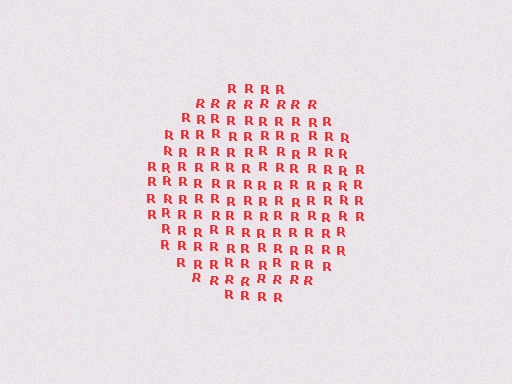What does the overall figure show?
The overall figure shows a circle.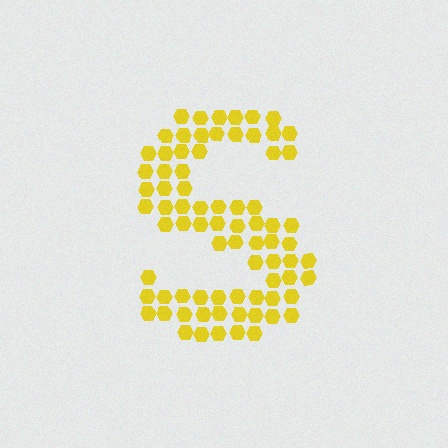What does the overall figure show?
The overall figure shows the letter S.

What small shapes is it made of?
It is made of small hexagons.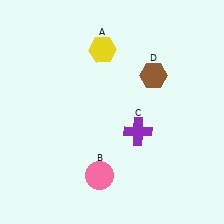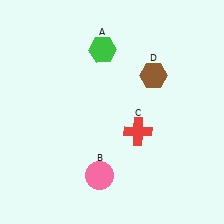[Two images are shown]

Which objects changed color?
A changed from yellow to green. C changed from purple to red.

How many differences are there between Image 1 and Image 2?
There are 2 differences between the two images.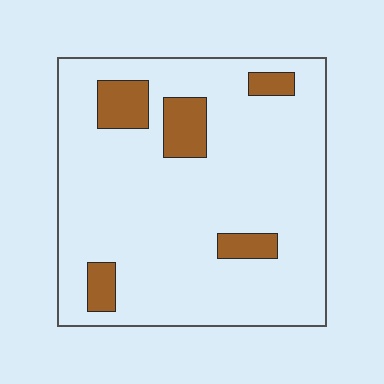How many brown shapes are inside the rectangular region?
5.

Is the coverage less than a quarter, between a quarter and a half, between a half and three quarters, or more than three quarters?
Less than a quarter.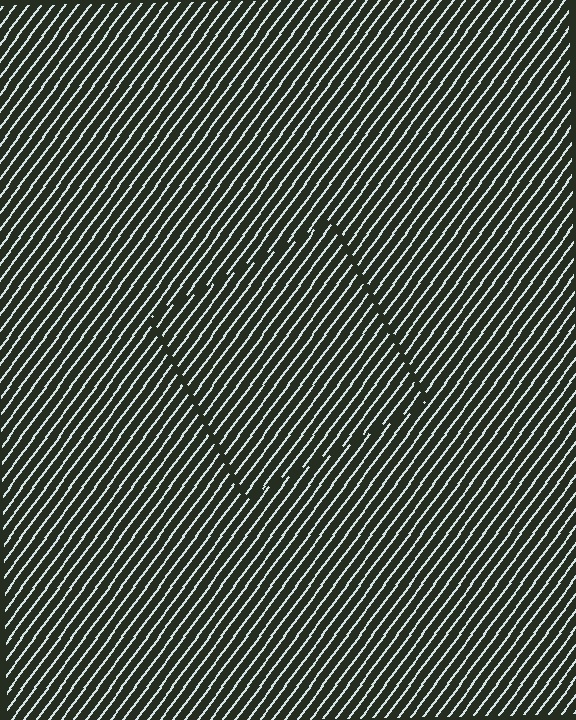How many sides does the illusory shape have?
4 sides — the line-ends trace a square.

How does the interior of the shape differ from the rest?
The interior of the shape contains the same grating, shifted by half a period — the contour is defined by the phase discontinuity where line-ends from the inner and outer gratings abut.